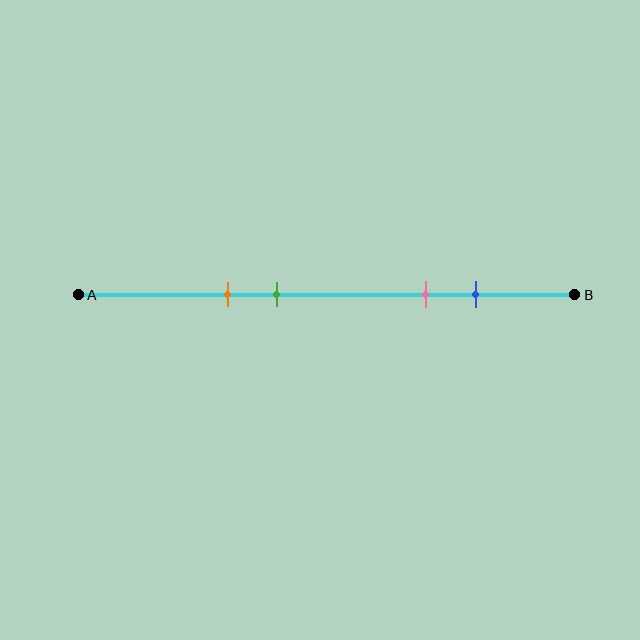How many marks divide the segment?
There are 4 marks dividing the segment.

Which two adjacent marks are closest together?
The orange and green marks are the closest adjacent pair.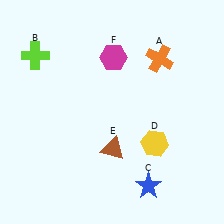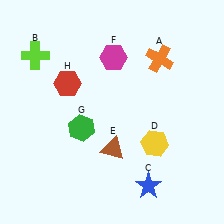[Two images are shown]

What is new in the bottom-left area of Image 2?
A green hexagon (G) was added in the bottom-left area of Image 2.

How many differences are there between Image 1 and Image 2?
There are 2 differences between the two images.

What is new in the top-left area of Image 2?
A red hexagon (H) was added in the top-left area of Image 2.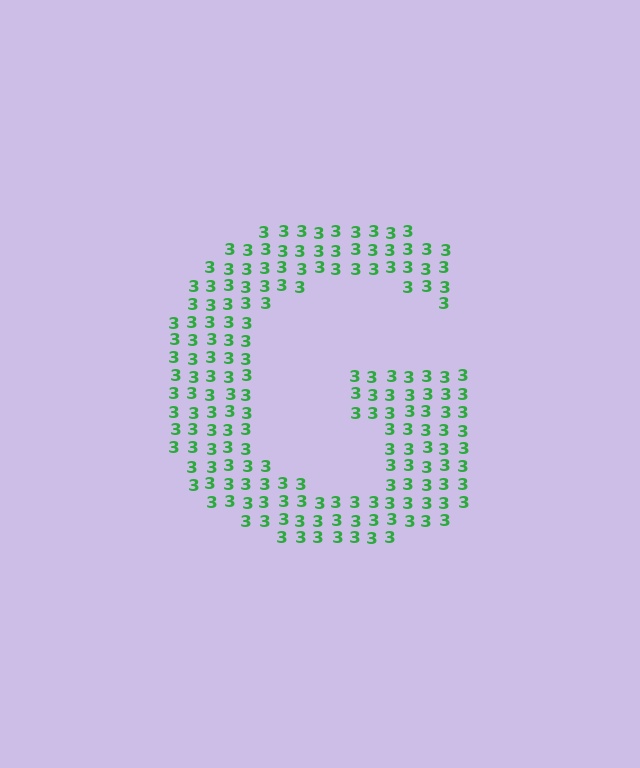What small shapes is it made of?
It is made of small digit 3's.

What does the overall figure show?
The overall figure shows the letter G.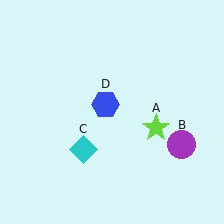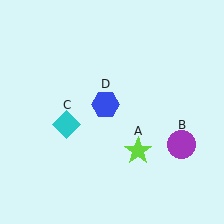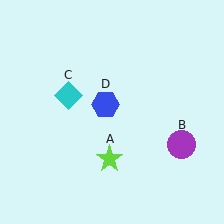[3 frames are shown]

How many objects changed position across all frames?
2 objects changed position: lime star (object A), cyan diamond (object C).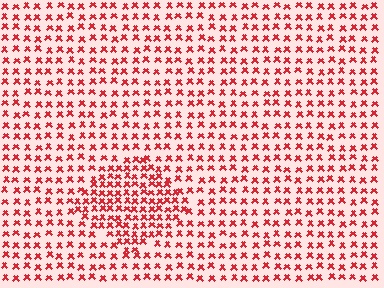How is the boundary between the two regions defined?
The boundary is defined by a change in element density (approximately 1.8x ratio). All elements are the same color, size, and shape.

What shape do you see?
I see a diamond.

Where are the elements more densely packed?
The elements are more densely packed inside the diamond boundary.